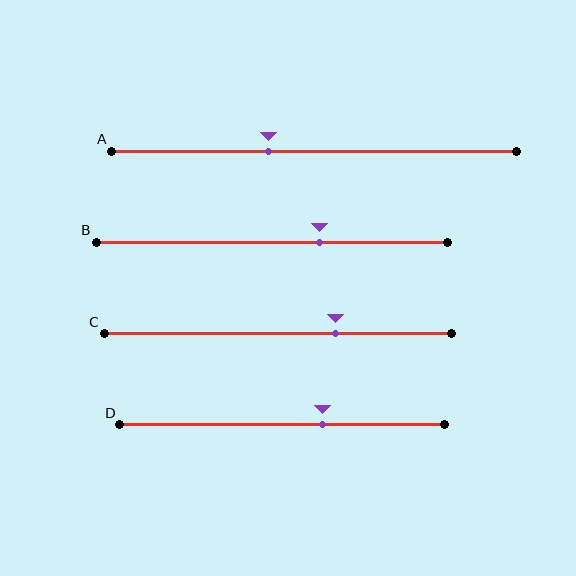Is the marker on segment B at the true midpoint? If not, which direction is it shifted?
No, the marker on segment B is shifted to the right by about 13% of the segment length.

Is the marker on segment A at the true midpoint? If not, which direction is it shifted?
No, the marker on segment A is shifted to the left by about 11% of the segment length.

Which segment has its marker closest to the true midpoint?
Segment A has its marker closest to the true midpoint.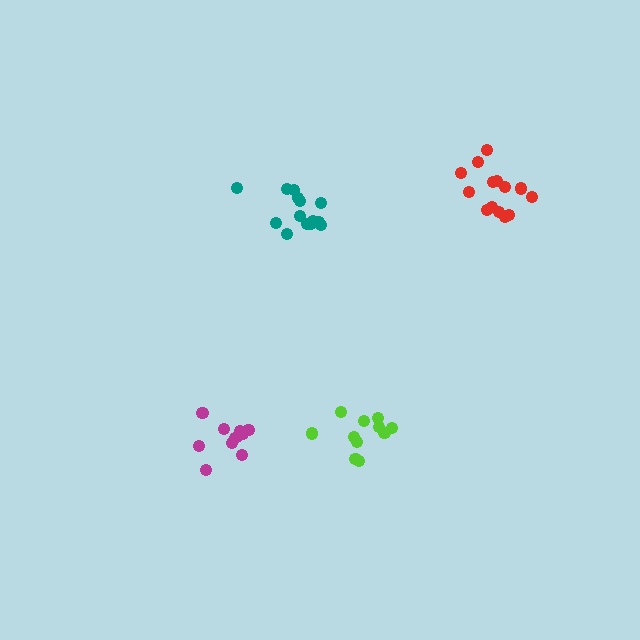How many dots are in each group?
Group 1: 14 dots, Group 2: 11 dots, Group 3: 14 dots, Group 4: 11 dots (50 total).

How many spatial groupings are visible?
There are 4 spatial groupings.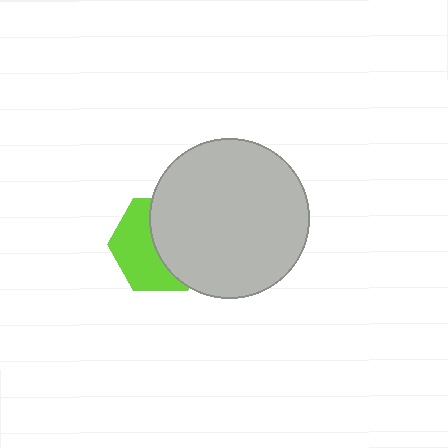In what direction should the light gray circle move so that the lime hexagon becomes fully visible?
The light gray circle should move right. That is the shortest direction to clear the overlap and leave the lime hexagon fully visible.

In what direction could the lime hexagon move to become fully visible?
The lime hexagon could move left. That would shift it out from behind the light gray circle entirely.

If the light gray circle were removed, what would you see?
You would see the complete lime hexagon.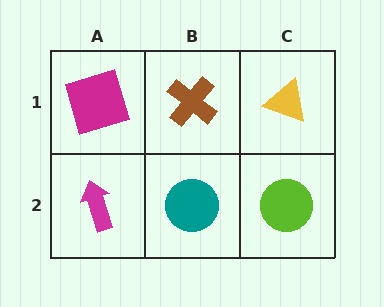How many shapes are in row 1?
3 shapes.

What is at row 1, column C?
A yellow triangle.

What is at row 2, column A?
A magenta arrow.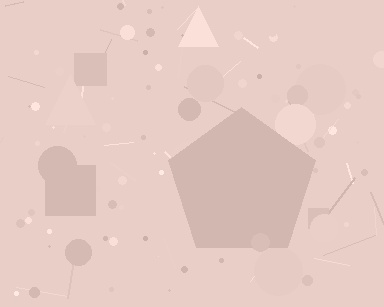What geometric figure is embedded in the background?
A pentagon is embedded in the background.